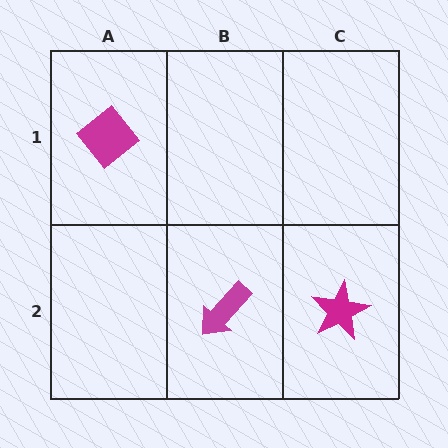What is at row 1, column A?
A magenta diamond.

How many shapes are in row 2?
2 shapes.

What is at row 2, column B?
A magenta arrow.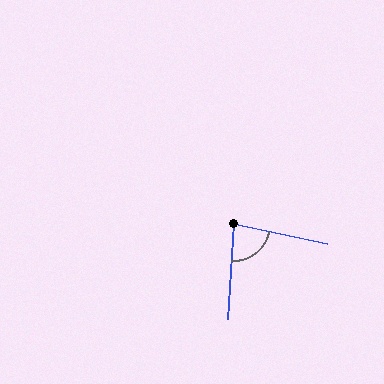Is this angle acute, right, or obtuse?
It is acute.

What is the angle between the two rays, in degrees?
Approximately 82 degrees.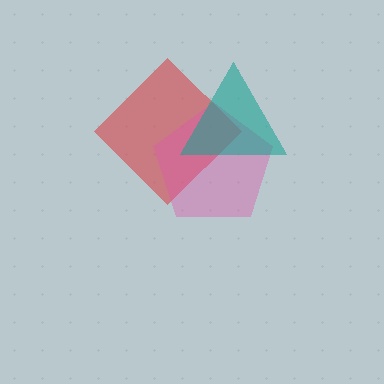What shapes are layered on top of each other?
The layered shapes are: a red diamond, a pink pentagon, a teal triangle.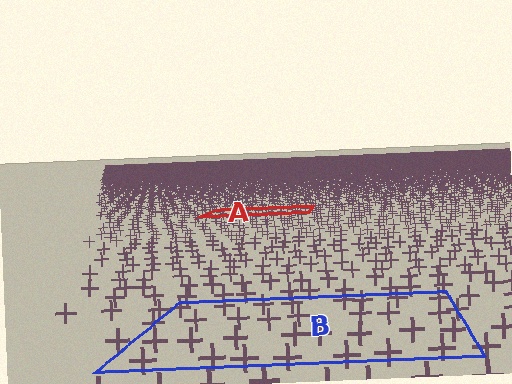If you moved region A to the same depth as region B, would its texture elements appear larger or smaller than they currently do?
They would appear larger. At a closer depth, the same texture elements are projected at a bigger on-screen size.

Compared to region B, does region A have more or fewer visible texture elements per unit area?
Region A has more texture elements per unit area — they are packed more densely because it is farther away.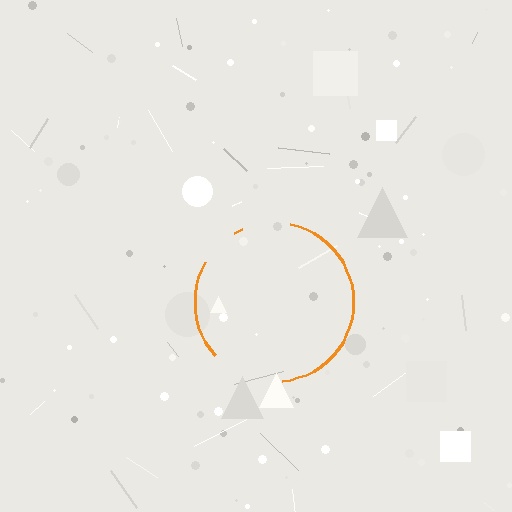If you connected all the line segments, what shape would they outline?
They would outline a circle.